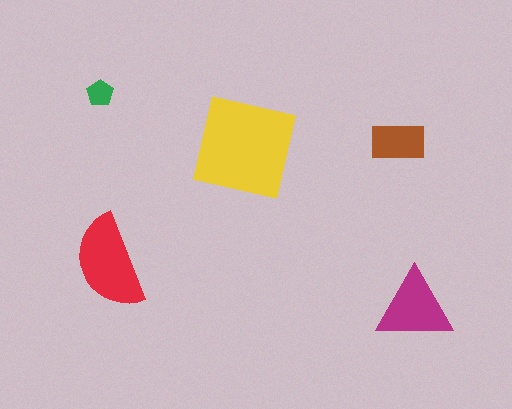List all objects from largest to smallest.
The yellow square, the red semicircle, the magenta triangle, the brown rectangle, the green pentagon.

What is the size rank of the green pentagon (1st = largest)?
5th.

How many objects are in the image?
There are 5 objects in the image.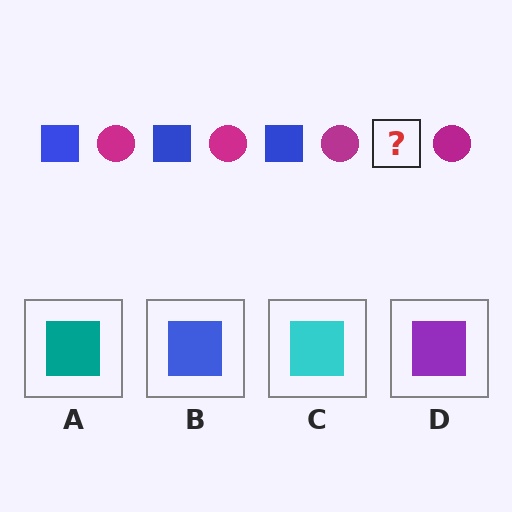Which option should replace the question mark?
Option B.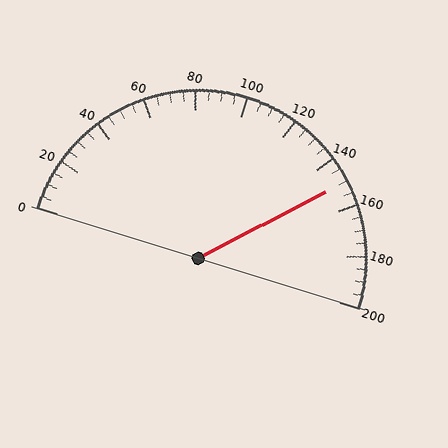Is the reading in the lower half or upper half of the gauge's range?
The reading is in the upper half of the range (0 to 200).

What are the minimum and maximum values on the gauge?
The gauge ranges from 0 to 200.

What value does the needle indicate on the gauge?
The needle indicates approximately 150.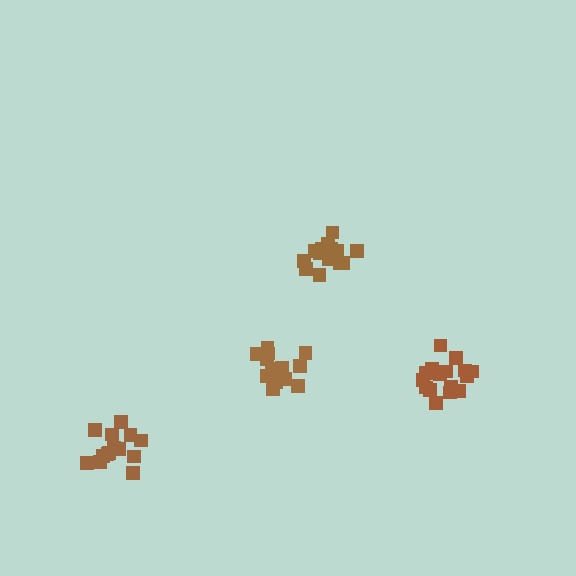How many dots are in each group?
Group 1: 17 dots, Group 2: 14 dots, Group 3: 17 dots, Group 4: 14 dots (62 total).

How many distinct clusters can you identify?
There are 4 distinct clusters.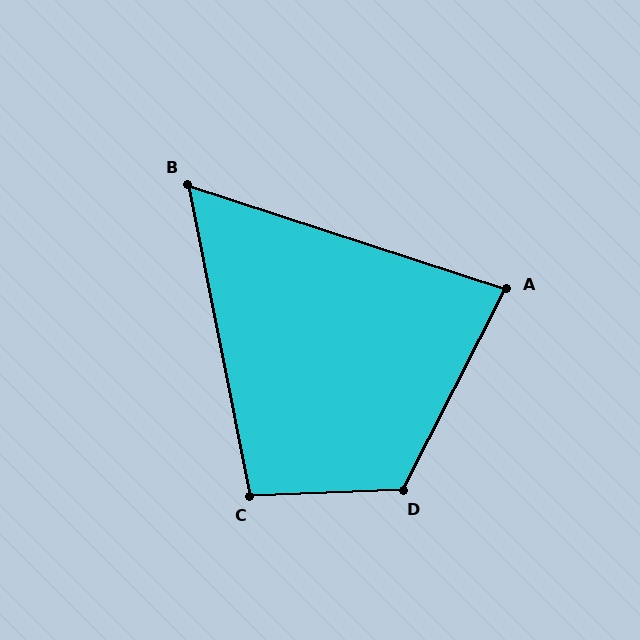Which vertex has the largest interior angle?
D, at approximately 119 degrees.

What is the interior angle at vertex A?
Approximately 81 degrees (acute).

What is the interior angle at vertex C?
Approximately 99 degrees (obtuse).